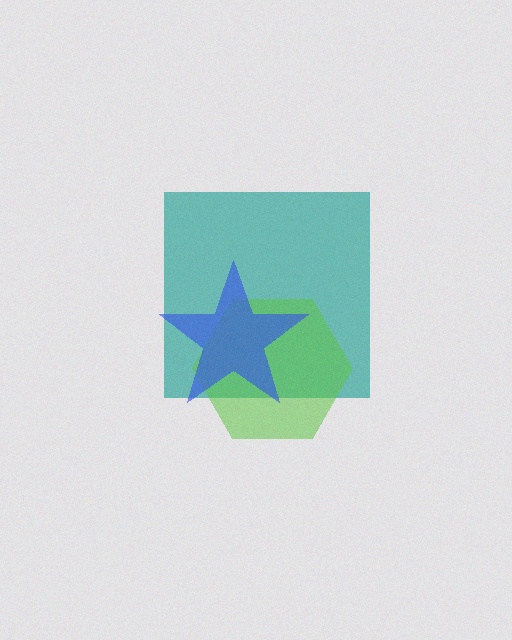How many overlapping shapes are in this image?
There are 3 overlapping shapes in the image.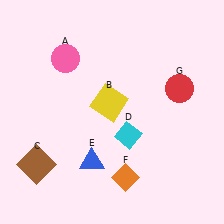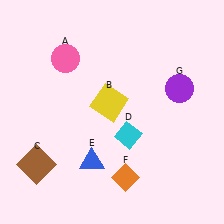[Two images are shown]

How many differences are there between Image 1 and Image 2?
There is 1 difference between the two images.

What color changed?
The circle (G) changed from red in Image 1 to purple in Image 2.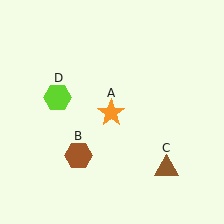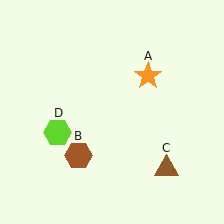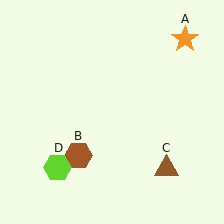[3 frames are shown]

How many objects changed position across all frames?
2 objects changed position: orange star (object A), lime hexagon (object D).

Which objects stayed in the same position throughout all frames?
Brown hexagon (object B) and brown triangle (object C) remained stationary.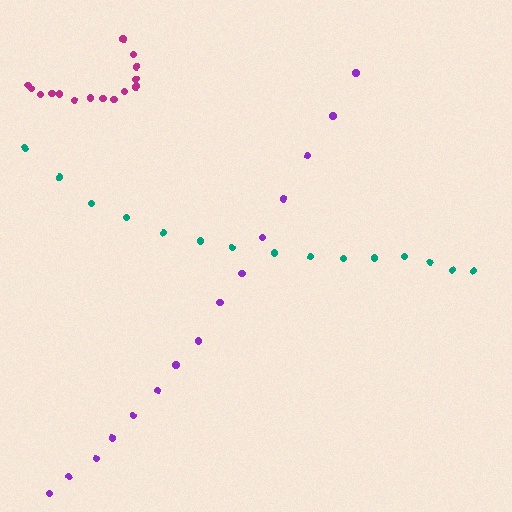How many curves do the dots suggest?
There are 3 distinct paths.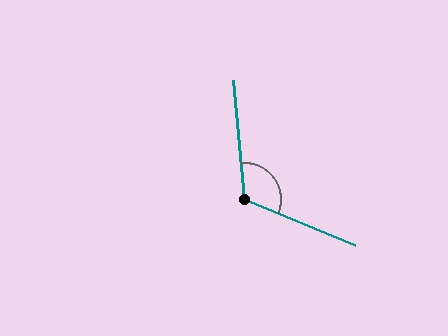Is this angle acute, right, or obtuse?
It is obtuse.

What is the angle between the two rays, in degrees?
Approximately 118 degrees.